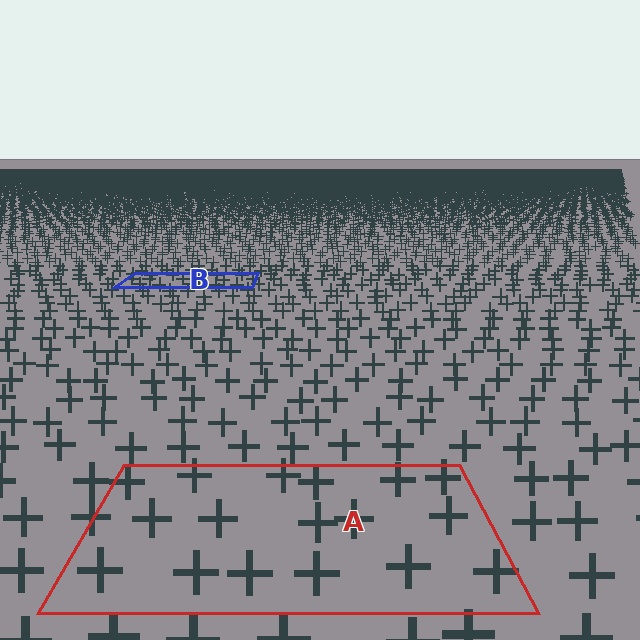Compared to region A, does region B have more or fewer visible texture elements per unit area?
Region B has more texture elements per unit area — they are packed more densely because it is farther away.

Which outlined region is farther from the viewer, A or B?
Region B is farther from the viewer — the texture elements inside it appear smaller and more densely packed.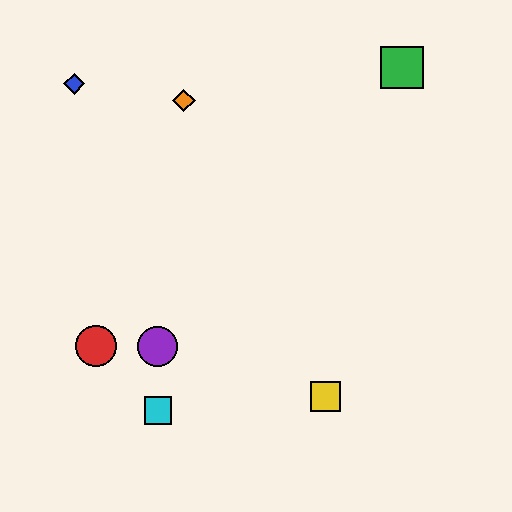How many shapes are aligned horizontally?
2 shapes (the red circle, the purple circle) are aligned horizontally.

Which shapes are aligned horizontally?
The red circle, the purple circle are aligned horizontally.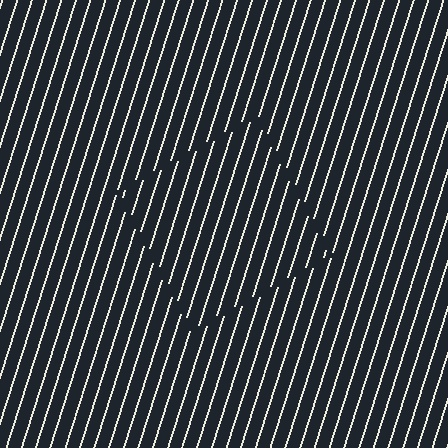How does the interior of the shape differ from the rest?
The interior of the shape contains the same grating, shifted by half a period — the contour is defined by the phase discontinuity where line-ends from the inner and outer gratings abut.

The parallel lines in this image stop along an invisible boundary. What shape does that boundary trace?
An illusory square. The interior of the shape contains the same grating, shifted by half a period — the contour is defined by the phase discontinuity where line-ends from the inner and outer gratings abut.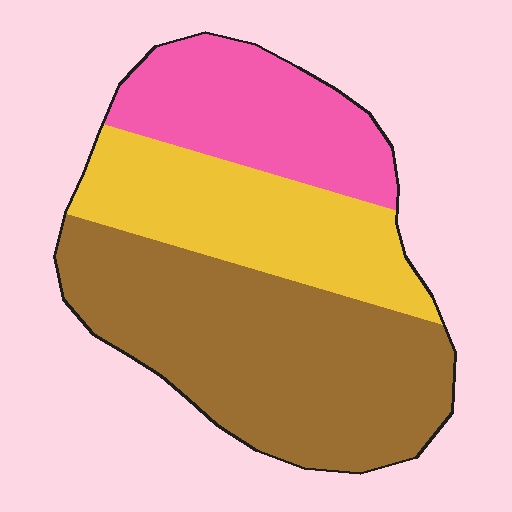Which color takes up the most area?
Brown, at roughly 50%.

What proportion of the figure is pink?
Pink covers around 25% of the figure.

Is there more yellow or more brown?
Brown.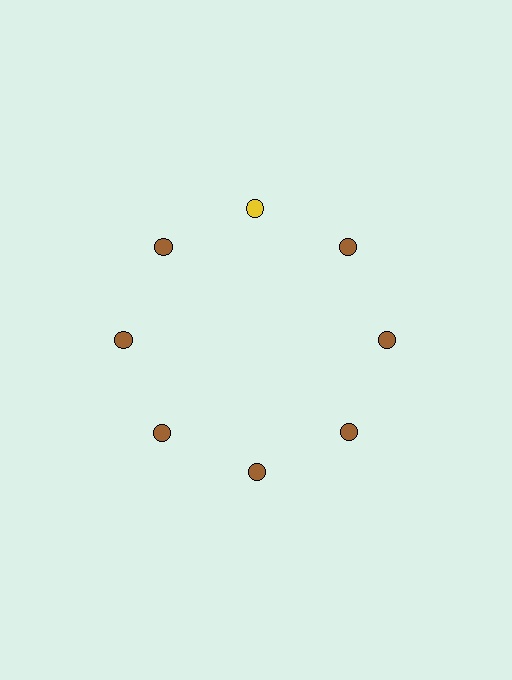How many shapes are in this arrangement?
There are 8 shapes arranged in a ring pattern.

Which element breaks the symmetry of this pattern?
The yellow circle at roughly the 12 o'clock position breaks the symmetry. All other shapes are brown circles.